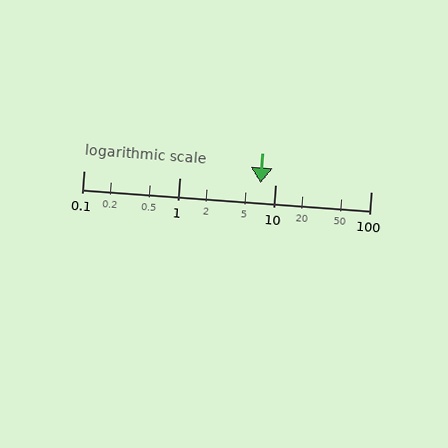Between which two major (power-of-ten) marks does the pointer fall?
The pointer is between 1 and 10.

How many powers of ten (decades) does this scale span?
The scale spans 3 decades, from 0.1 to 100.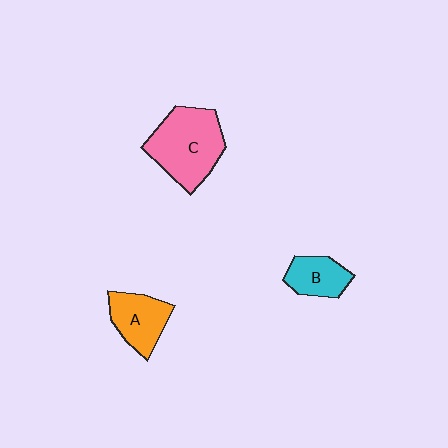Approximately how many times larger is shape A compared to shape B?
Approximately 1.3 times.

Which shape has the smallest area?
Shape B (cyan).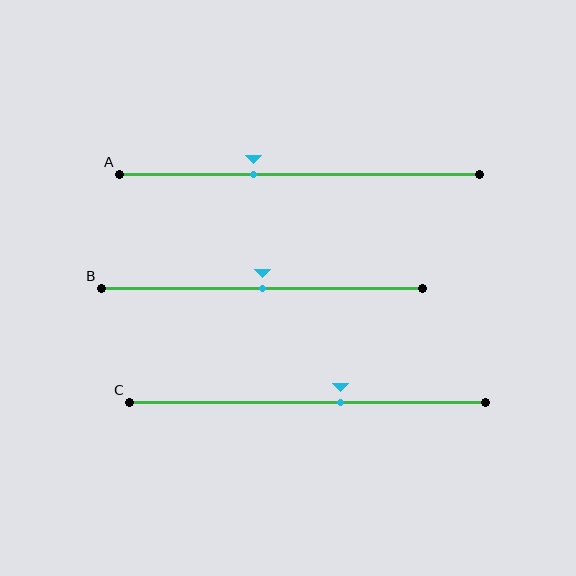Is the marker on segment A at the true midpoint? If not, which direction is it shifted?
No, the marker on segment A is shifted to the left by about 13% of the segment length.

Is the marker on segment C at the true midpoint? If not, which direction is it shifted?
No, the marker on segment C is shifted to the right by about 9% of the segment length.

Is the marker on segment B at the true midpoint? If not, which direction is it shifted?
Yes, the marker on segment B is at the true midpoint.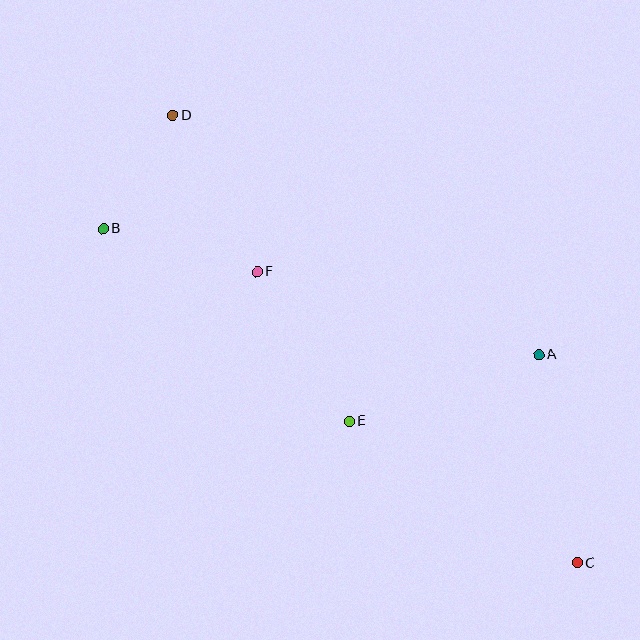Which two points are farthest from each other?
Points C and D are farthest from each other.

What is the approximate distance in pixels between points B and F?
The distance between B and F is approximately 160 pixels.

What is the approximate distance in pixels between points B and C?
The distance between B and C is approximately 580 pixels.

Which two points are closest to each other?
Points B and D are closest to each other.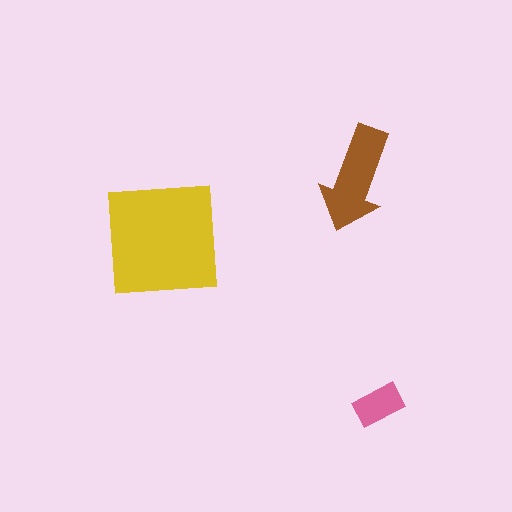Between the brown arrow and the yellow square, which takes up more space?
The yellow square.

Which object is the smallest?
The pink rectangle.